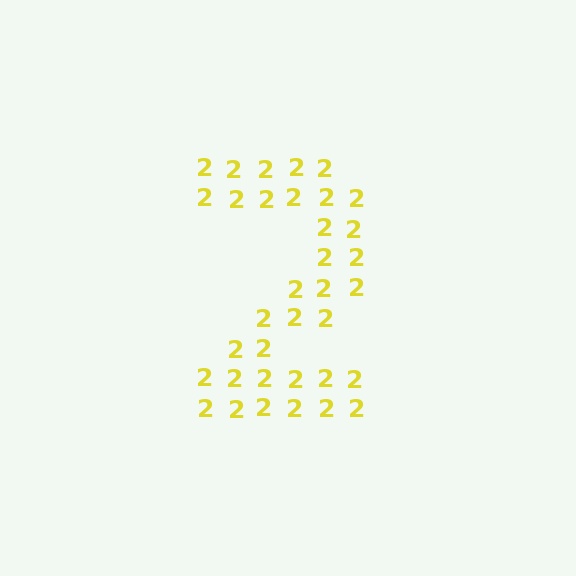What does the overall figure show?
The overall figure shows the digit 2.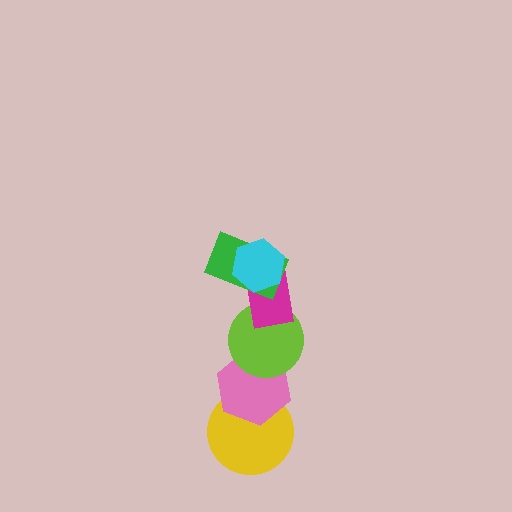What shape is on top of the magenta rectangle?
The green rectangle is on top of the magenta rectangle.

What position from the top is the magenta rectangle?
The magenta rectangle is 3rd from the top.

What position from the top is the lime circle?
The lime circle is 4th from the top.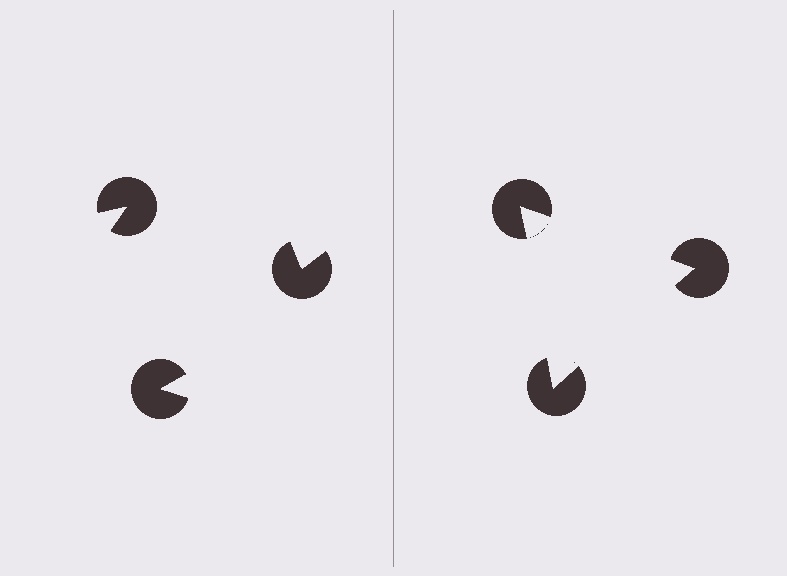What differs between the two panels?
The pac-man discs are positioned identically on both sides; only the wedge orientations differ. On the right they align to a triangle; on the left they are misaligned.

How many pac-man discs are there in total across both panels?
6 — 3 on each side.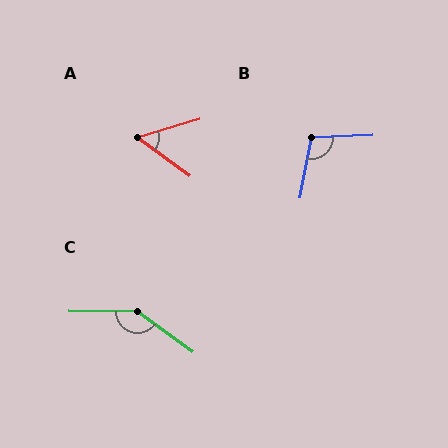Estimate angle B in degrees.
Approximately 103 degrees.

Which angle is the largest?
C, at approximately 144 degrees.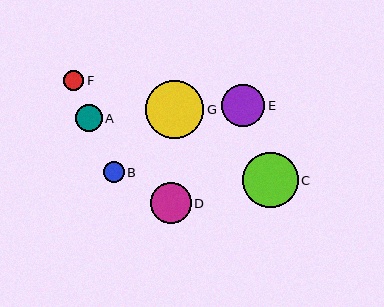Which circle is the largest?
Circle G is the largest with a size of approximately 58 pixels.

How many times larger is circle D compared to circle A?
Circle D is approximately 1.5 times the size of circle A.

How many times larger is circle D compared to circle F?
Circle D is approximately 2.0 times the size of circle F.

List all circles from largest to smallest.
From largest to smallest: G, C, E, D, A, B, F.